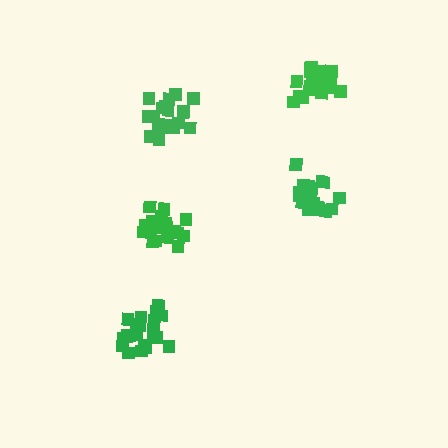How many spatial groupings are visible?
There are 5 spatial groupings.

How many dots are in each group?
Group 1: 21 dots, Group 2: 20 dots, Group 3: 21 dots, Group 4: 21 dots, Group 5: 21 dots (104 total).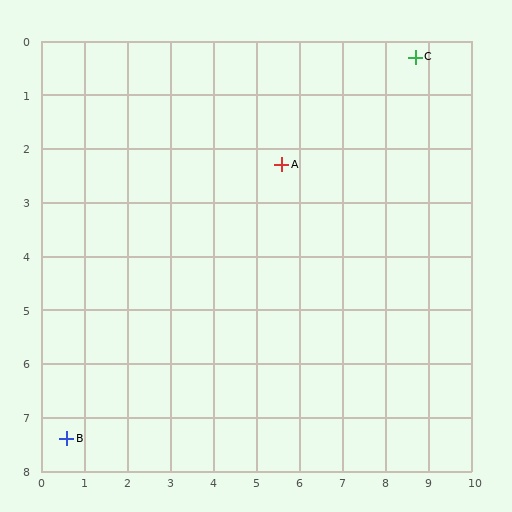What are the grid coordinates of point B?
Point B is at approximately (0.6, 7.4).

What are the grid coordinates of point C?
Point C is at approximately (8.7, 0.3).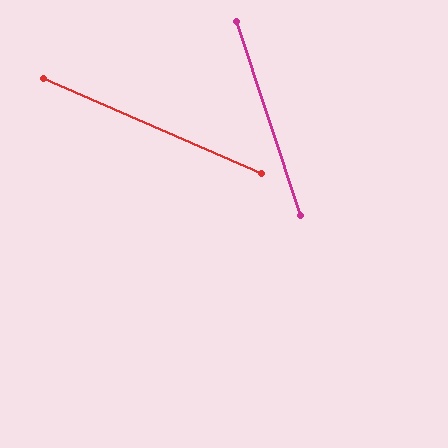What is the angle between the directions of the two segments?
Approximately 48 degrees.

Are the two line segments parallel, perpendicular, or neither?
Neither parallel nor perpendicular — they differ by about 48°.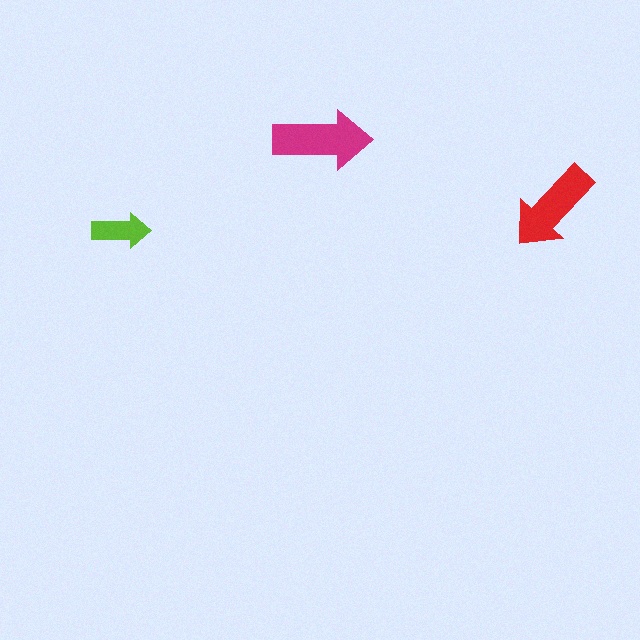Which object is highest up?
The magenta arrow is topmost.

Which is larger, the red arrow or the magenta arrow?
The magenta one.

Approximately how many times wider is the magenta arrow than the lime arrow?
About 1.5 times wider.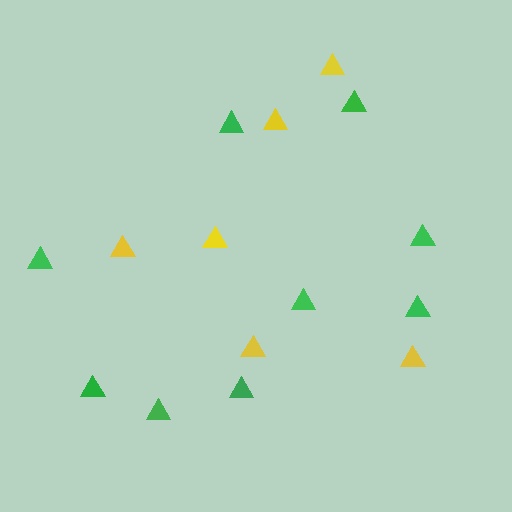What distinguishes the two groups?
There are 2 groups: one group of yellow triangles (6) and one group of green triangles (9).